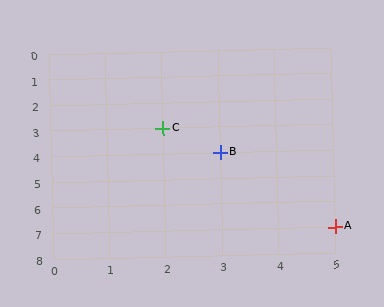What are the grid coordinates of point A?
Point A is at grid coordinates (5, 7).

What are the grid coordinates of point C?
Point C is at grid coordinates (2, 3).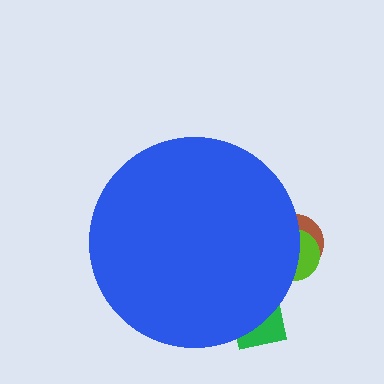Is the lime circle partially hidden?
Yes, the lime circle is partially hidden behind the blue circle.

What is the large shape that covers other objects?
A blue circle.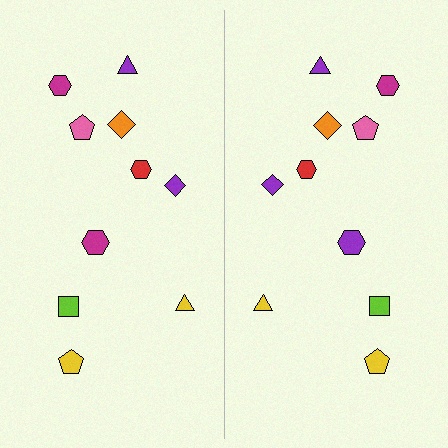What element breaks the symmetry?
The purple hexagon on the right side breaks the symmetry — its mirror counterpart is magenta.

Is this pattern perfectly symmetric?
No, the pattern is not perfectly symmetric. The purple hexagon on the right side breaks the symmetry — its mirror counterpart is magenta.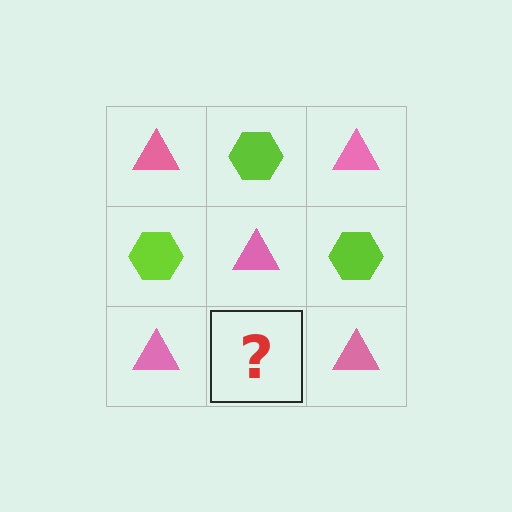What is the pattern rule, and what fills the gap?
The rule is that it alternates pink triangle and lime hexagon in a checkerboard pattern. The gap should be filled with a lime hexagon.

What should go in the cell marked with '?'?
The missing cell should contain a lime hexagon.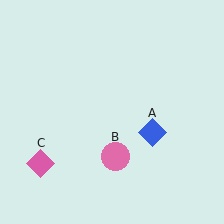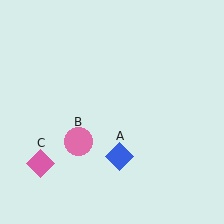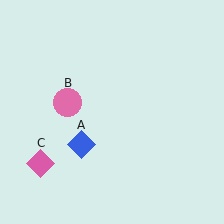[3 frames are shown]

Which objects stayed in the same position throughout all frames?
Pink diamond (object C) remained stationary.